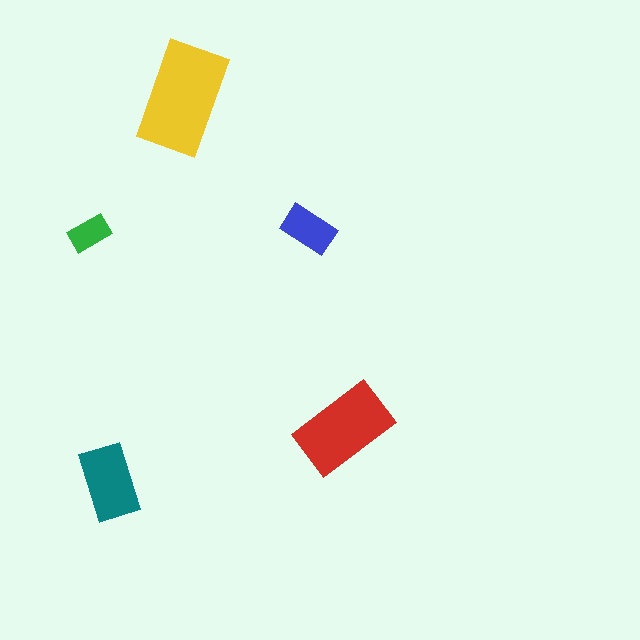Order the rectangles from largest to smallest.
the yellow one, the red one, the teal one, the blue one, the green one.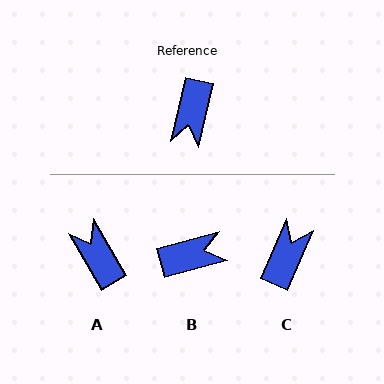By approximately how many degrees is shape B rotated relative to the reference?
Approximately 119 degrees counter-clockwise.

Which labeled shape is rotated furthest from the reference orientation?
C, about 170 degrees away.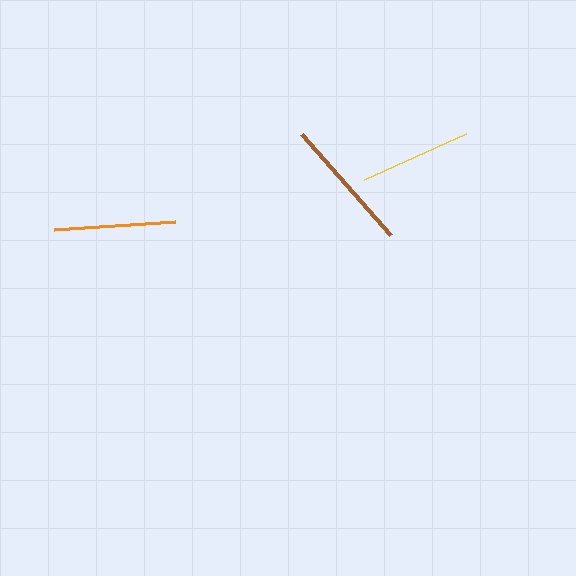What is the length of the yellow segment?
The yellow segment is approximately 112 pixels long.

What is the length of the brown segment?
The brown segment is approximately 135 pixels long.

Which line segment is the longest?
The brown line is the longest at approximately 135 pixels.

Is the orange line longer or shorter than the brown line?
The brown line is longer than the orange line.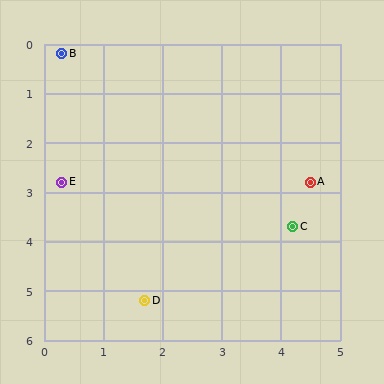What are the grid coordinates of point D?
Point D is at approximately (1.7, 5.2).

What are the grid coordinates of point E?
Point E is at approximately (0.3, 2.8).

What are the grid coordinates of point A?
Point A is at approximately (4.5, 2.8).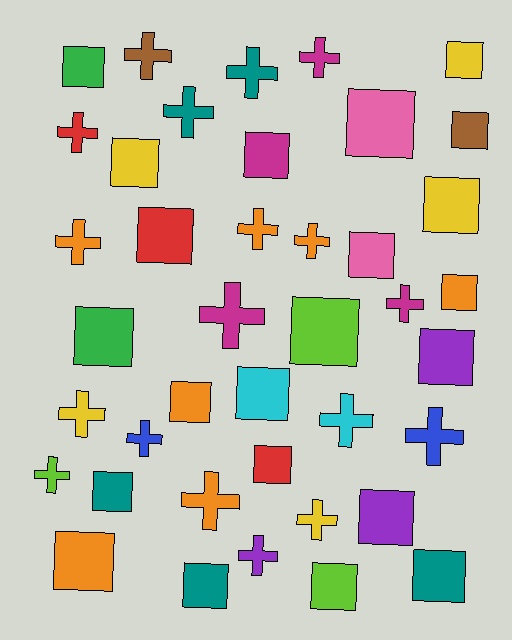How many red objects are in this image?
There are 3 red objects.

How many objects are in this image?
There are 40 objects.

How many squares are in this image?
There are 22 squares.